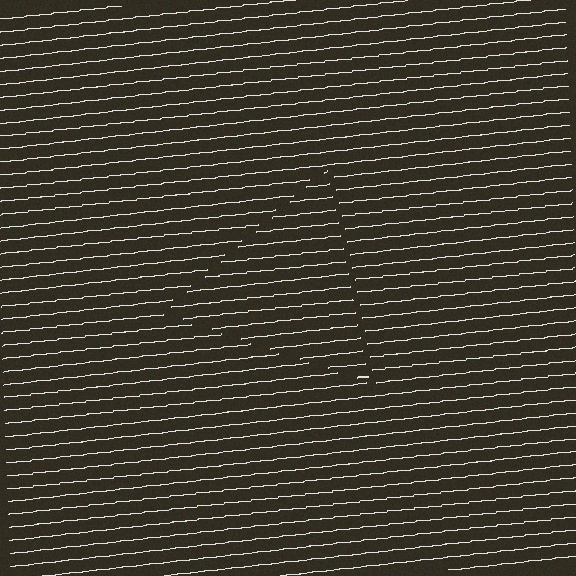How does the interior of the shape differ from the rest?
The interior of the shape contains the same grating, shifted by half a period — the contour is defined by the phase discontinuity where line-ends from the inner and outer gratings abut.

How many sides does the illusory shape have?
3 sides — the line-ends trace a triangle.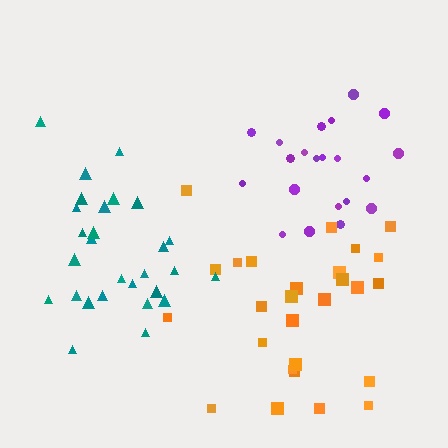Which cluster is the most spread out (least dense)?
Orange.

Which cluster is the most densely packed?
Purple.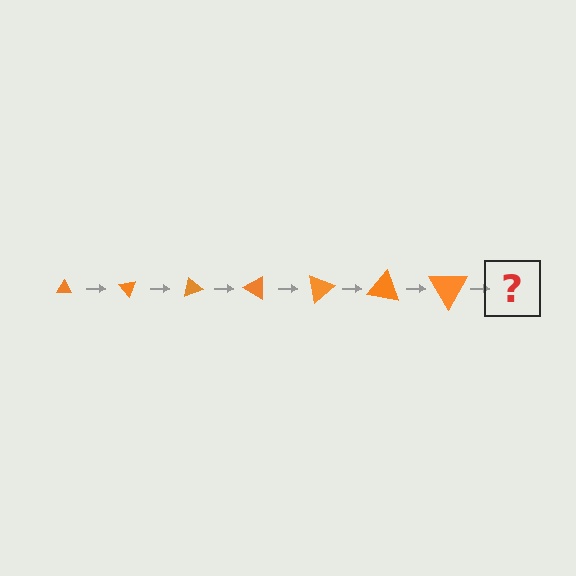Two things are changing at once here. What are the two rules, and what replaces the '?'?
The two rules are that the triangle grows larger each step and it rotates 50 degrees each step. The '?' should be a triangle, larger than the previous one and rotated 350 degrees from the start.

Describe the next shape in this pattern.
It should be a triangle, larger than the previous one and rotated 350 degrees from the start.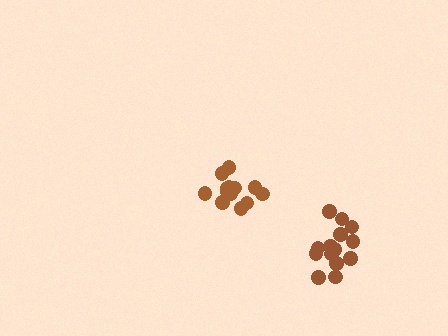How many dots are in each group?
Group 1: 14 dots, Group 2: 14 dots (28 total).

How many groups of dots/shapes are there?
There are 2 groups.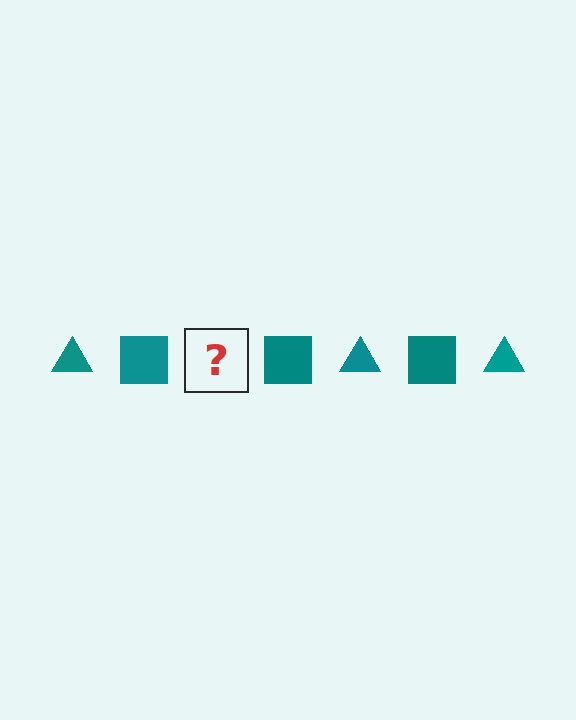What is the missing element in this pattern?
The missing element is a teal triangle.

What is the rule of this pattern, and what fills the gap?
The rule is that the pattern cycles through triangle, square shapes in teal. The gap should be filled with a teal triangle.